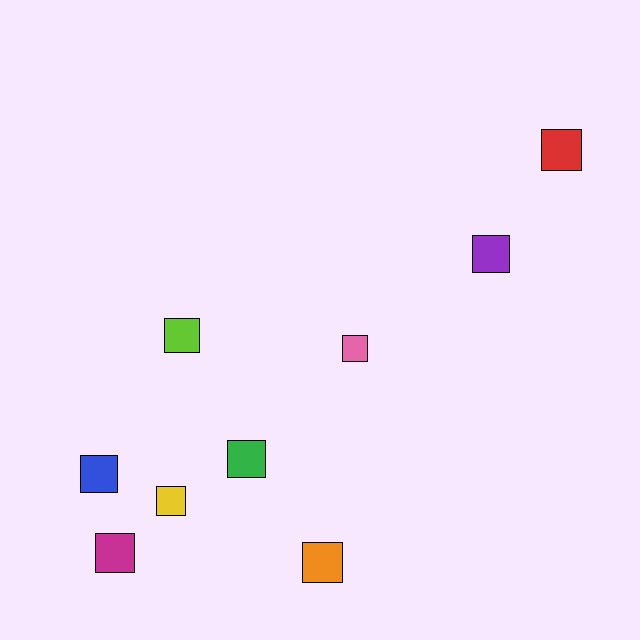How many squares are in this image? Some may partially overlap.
There are 9 squares.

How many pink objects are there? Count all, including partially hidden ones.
There is 1 pink object.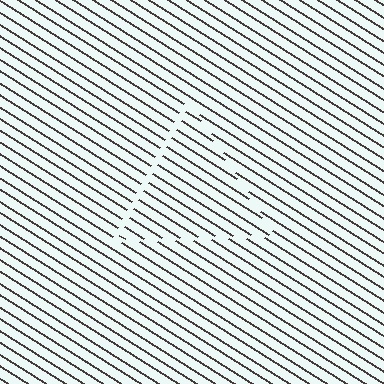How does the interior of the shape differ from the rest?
The interior of the shape contains the same grating, shifted by half a period — the contour is defined by the phase discontinuity where line-ends from the inner and outer gratings abut.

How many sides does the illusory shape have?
3 sides — the line-ends trace a triangle.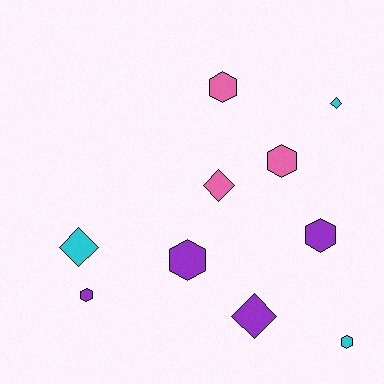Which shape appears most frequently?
Hexagon, with 6 objects.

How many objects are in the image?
There are 10 objects.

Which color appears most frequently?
Purple, with 4 objects.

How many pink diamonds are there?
There is 1 pink diamond.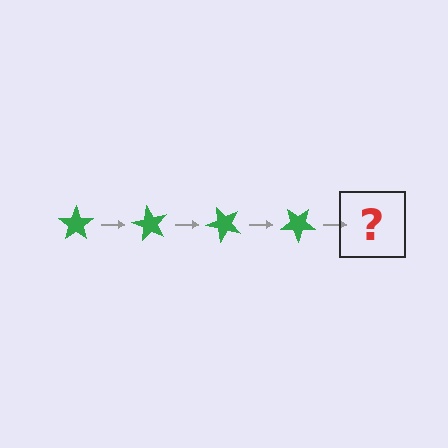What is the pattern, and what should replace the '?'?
The pattern is that the star rotates 60 degrees each step. The '?' should be a green star rotated 240 degrees.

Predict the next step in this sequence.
The next step is a green star rotated 240 degrees.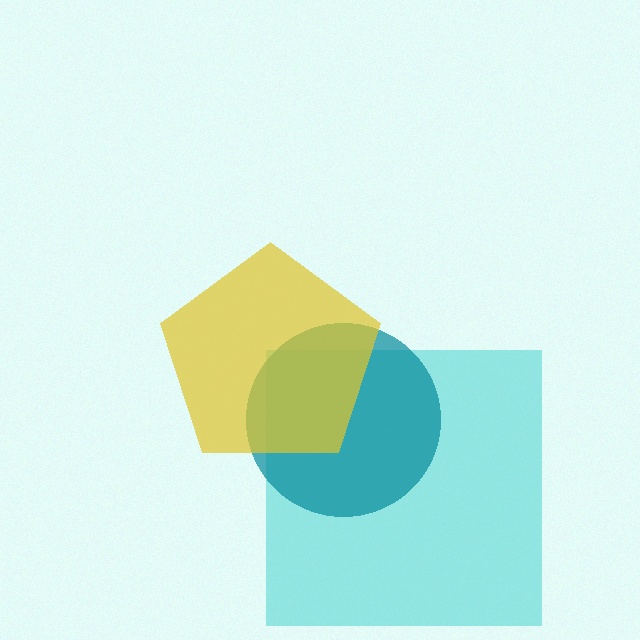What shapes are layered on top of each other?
The layered shapes are: a cyan square, a teal circle, a yellow pentagon.